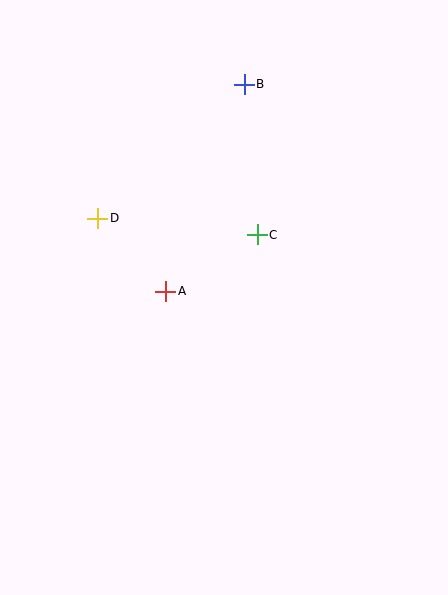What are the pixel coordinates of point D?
Point D is at (98, 218).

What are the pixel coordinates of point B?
Point B is at (244, 84).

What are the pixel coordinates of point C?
Point C is at (257, 235).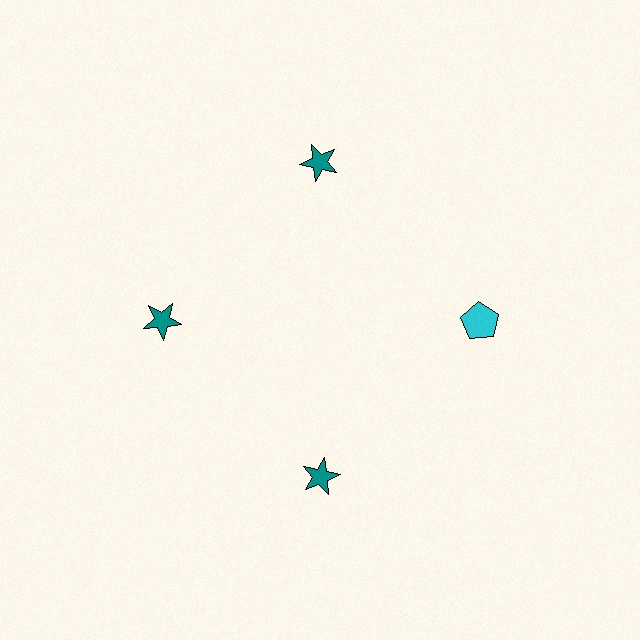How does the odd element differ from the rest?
It differs in both color (cyan instead of teal) and shape (pentagon instead of star).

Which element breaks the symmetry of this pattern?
The cyan pentagon at roughly the 3 o'clock position breaks the symmetry. All other shapes are teal stars.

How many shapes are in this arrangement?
There are 4 shapes arranged in a ring pattern.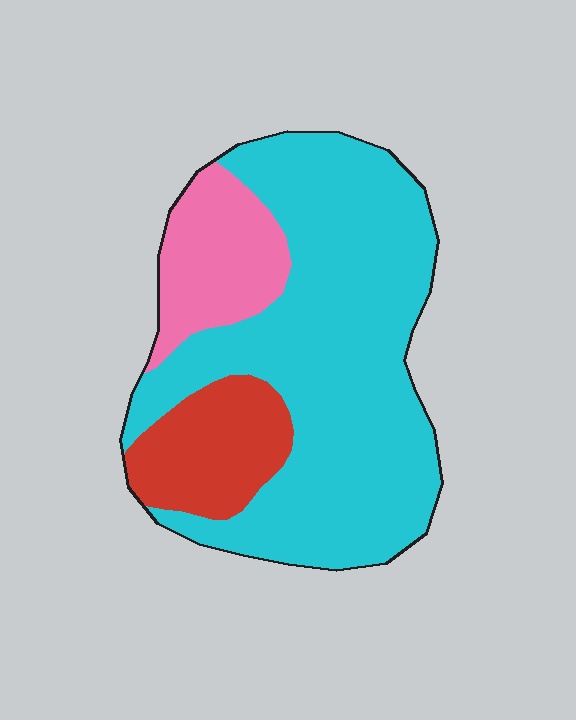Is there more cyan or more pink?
Cyan.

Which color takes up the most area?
Cyan, at roughly 70%.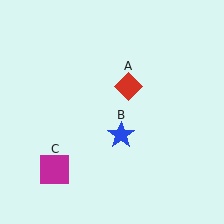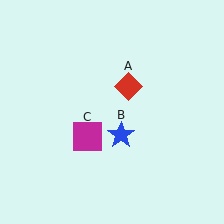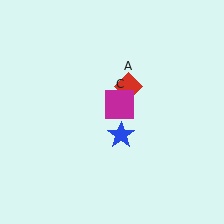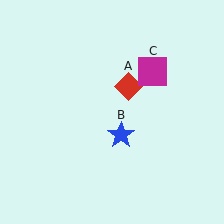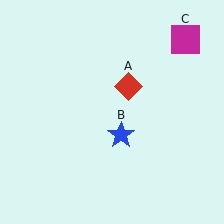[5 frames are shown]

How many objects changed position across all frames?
1 object changed position: magenta square (object C).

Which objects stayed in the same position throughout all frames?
Red diamond (object A) and blue star (object B) remained stationary.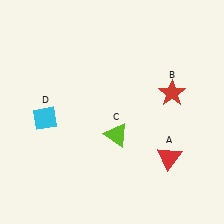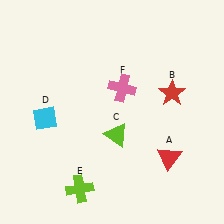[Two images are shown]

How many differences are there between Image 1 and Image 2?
There are 2 differences between the two images.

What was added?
A lime cross (E), a pink cross (F) were added in Image 2.